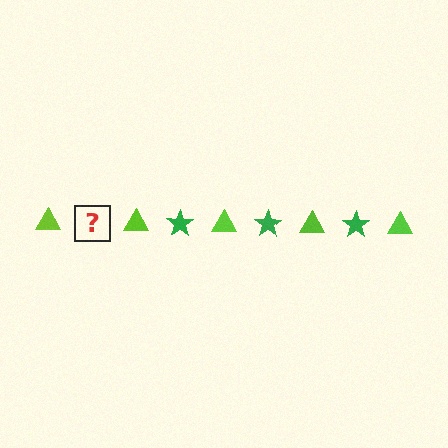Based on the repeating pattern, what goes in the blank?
The blank should be a green star.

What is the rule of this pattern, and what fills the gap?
The rule is that the pattern alternates between lime triangle and green star. The gap should be filled with a green star.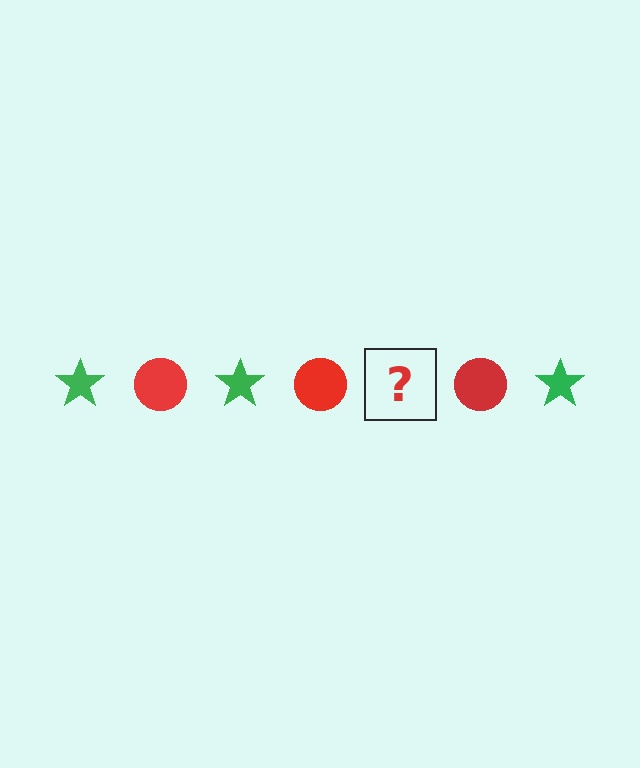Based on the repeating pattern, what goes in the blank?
The blank should be a green star.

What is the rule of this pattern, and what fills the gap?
The rule is that the pattern alternates between green star and red circle. The gap should be filled with a green star.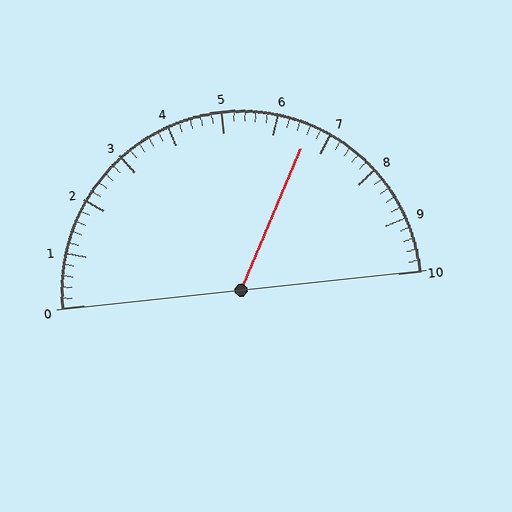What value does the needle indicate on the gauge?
The needle indicates approximately 6.6.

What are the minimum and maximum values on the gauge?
The gauge ranges from 0 to 10.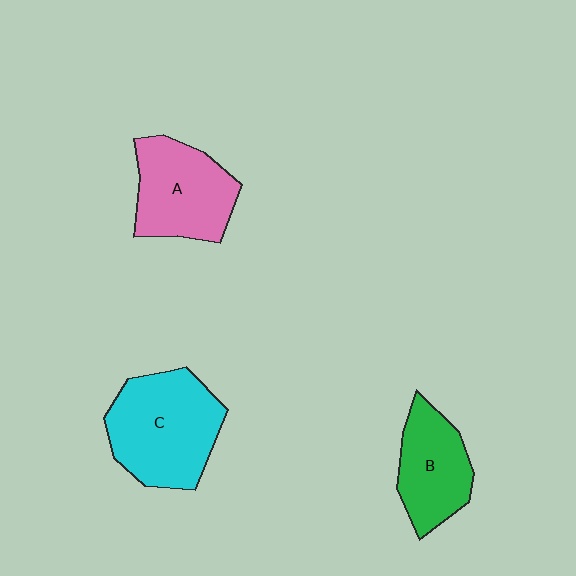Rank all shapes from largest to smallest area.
From largest to smallest: C (cyan), A (pink), B (green).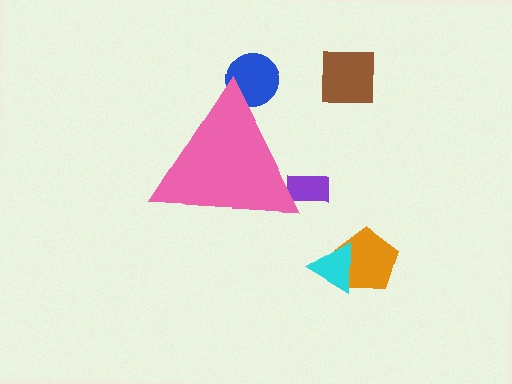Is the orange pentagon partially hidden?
No, the orange pentagon is fully visible.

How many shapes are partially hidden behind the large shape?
2 shapes are partially hidden.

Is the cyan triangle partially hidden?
No, the cyan triangle is fully visible.